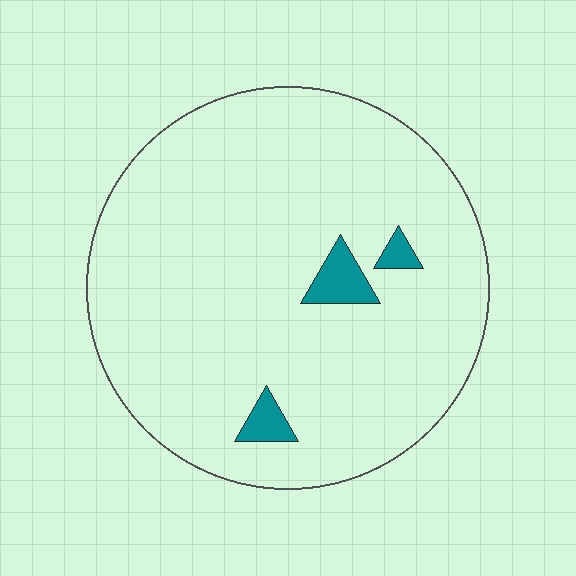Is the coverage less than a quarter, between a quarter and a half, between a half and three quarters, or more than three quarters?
Less than a quarter.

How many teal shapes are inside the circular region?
3.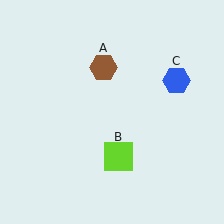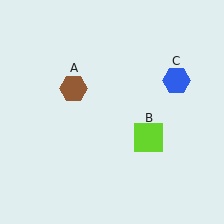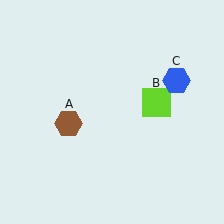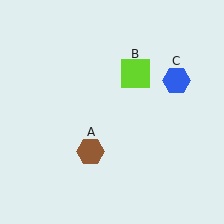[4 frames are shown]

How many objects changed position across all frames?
2 objects changed position: brown hexagon (object A), lime square (object B).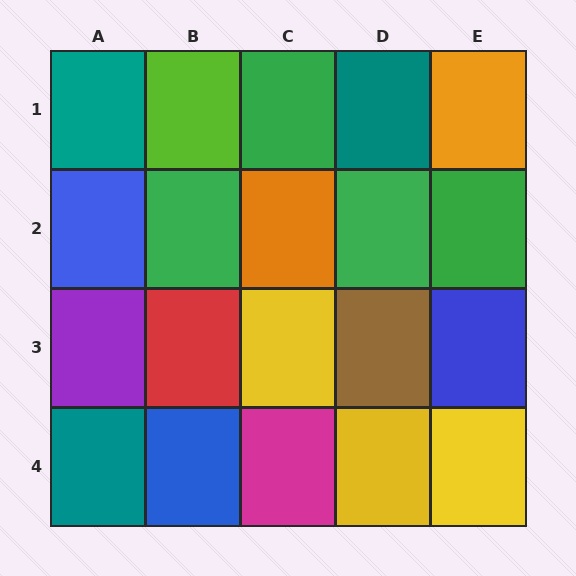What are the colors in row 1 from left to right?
Teal, lime, green, teal, orange.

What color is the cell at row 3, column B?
Red.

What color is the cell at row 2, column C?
Orange.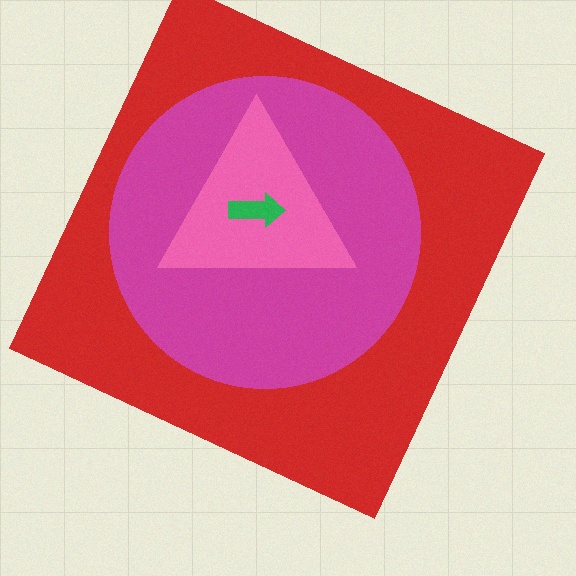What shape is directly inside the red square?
The magenta circle.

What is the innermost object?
The green arrow.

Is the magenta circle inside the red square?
Yes.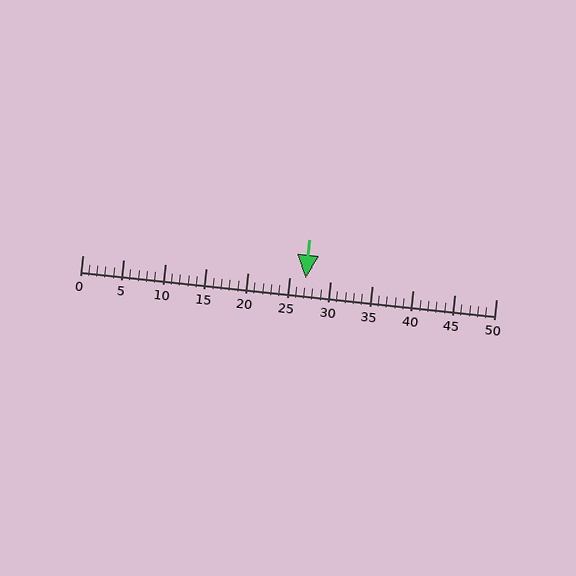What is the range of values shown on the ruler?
The ruler shows values from 0 to 50.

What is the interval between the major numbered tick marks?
The major tick marks are spaced 5 units apart.